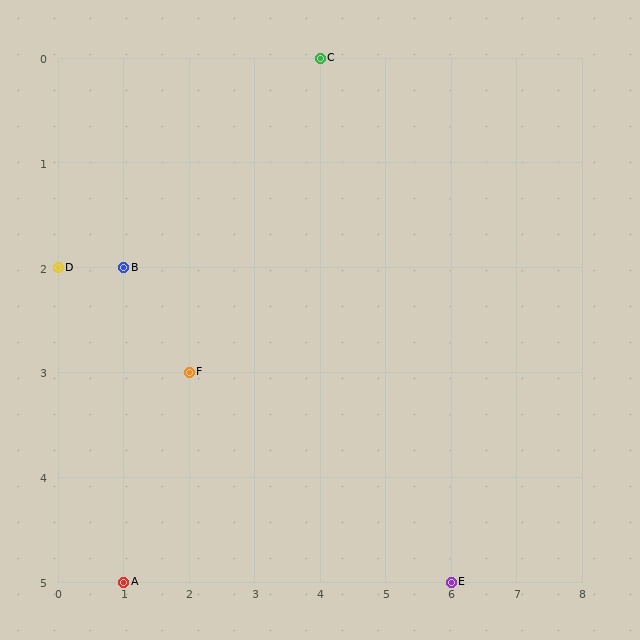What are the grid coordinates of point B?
Point B is at grid coordinates (1, 2).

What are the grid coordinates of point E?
Point E is at grid coordinates (6, 5).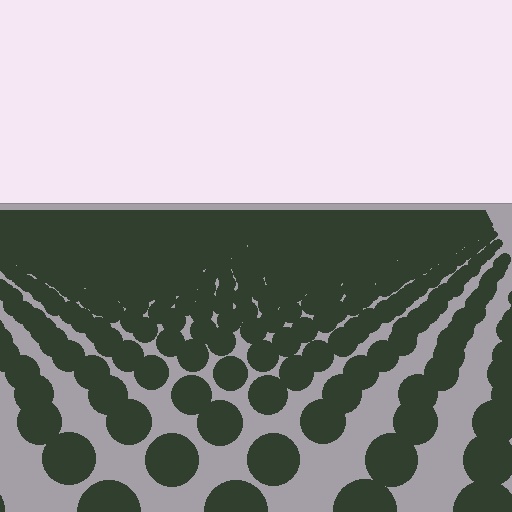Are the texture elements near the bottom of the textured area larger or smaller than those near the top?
Larger. Near the bottom, elements are closer to the viewer and appear at a bigger on-screen size.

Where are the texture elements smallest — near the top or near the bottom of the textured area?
Near the top.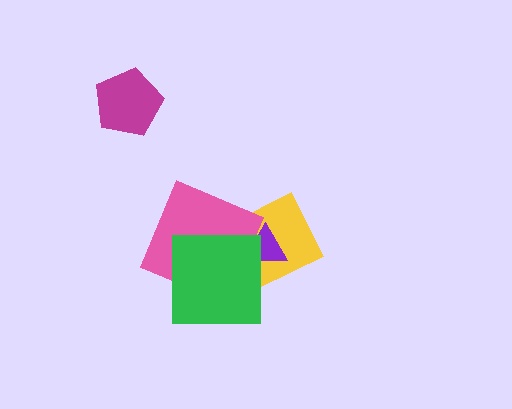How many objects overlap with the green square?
3 objects overlap with the green square.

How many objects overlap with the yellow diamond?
3 objects overlap with the yellow diamond.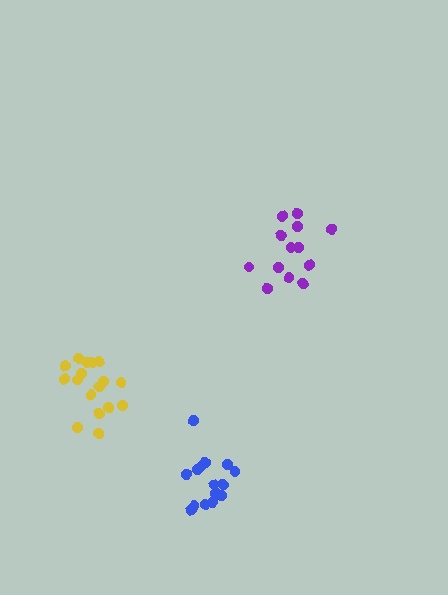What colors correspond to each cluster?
The clusters are colored: purple, yellow, blue.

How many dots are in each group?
Group 1: 13 dots, Group 2: 17 dots, Group 3: 15 dots (45 total).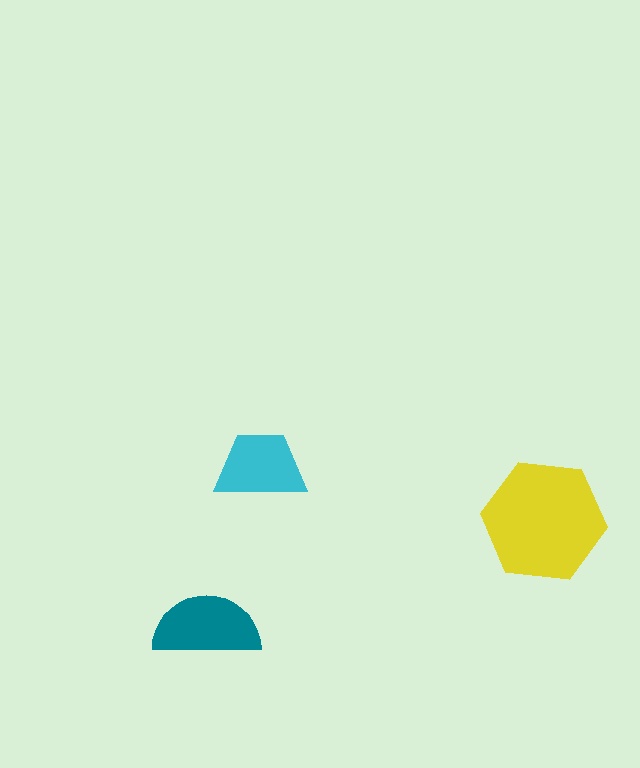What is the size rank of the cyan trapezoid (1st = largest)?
3rd.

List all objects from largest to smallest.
The yellow hexagon, the teal semicircle, the cyan trapezoid.